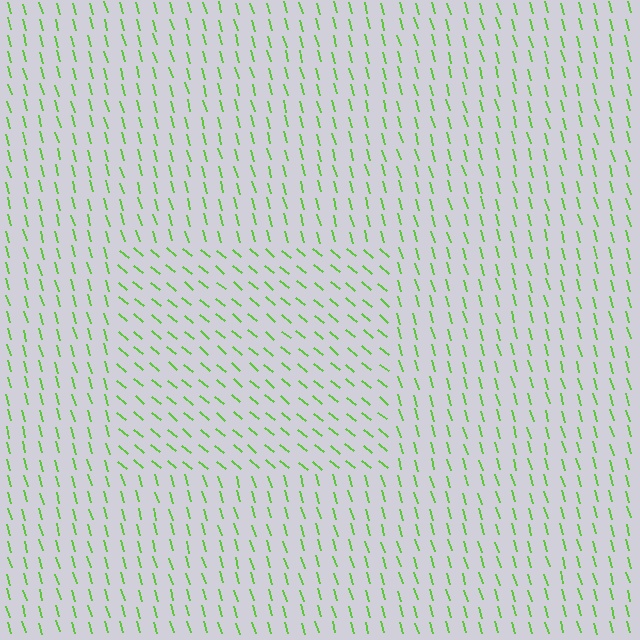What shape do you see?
I see a rectangle.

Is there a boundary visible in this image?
Yes, there is a texture boundary formed by a change in line orientation.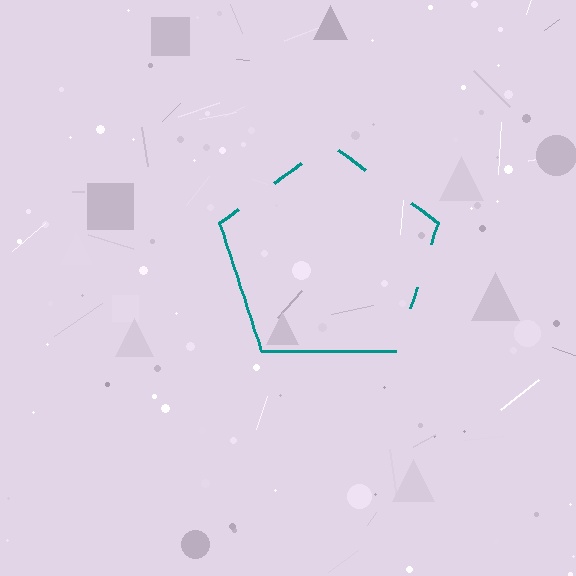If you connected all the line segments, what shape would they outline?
They would outline a pentagon.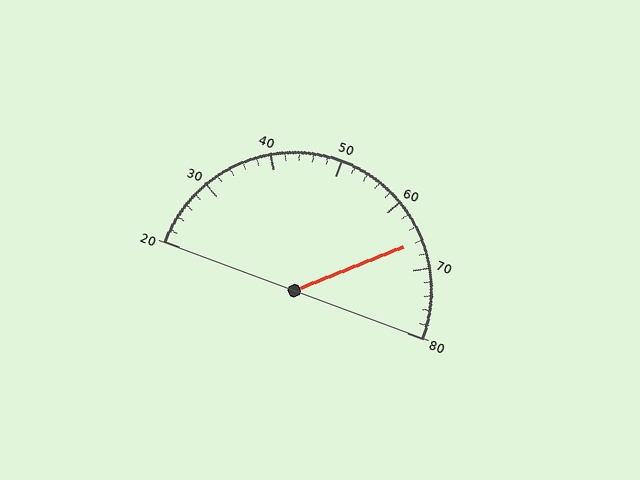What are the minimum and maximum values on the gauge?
The gauge ranges from 20 to 80.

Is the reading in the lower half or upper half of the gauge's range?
The reading is in the upper half of the range (20 to 80).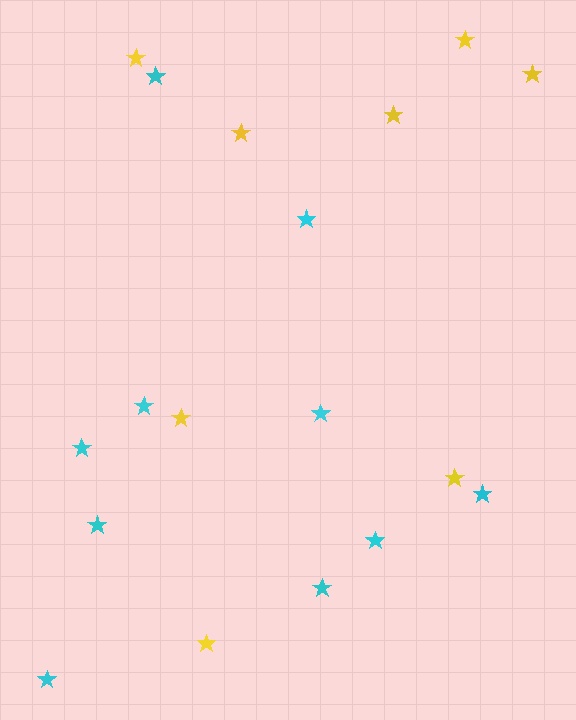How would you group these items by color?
There are 2 groups: one group of cyan stars (10) and one group of yellow stars (8).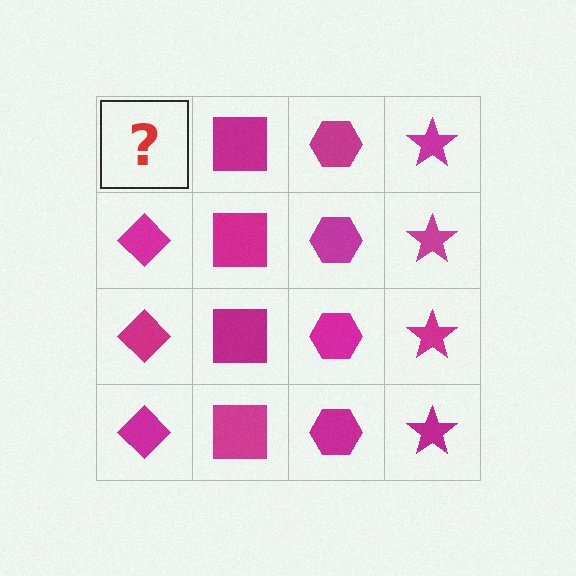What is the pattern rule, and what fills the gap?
The rule is that each column has a consistent shape. The gap should be filled with a magenta diamond.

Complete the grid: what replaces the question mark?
The question mark should be replaced with a magenta diamond.